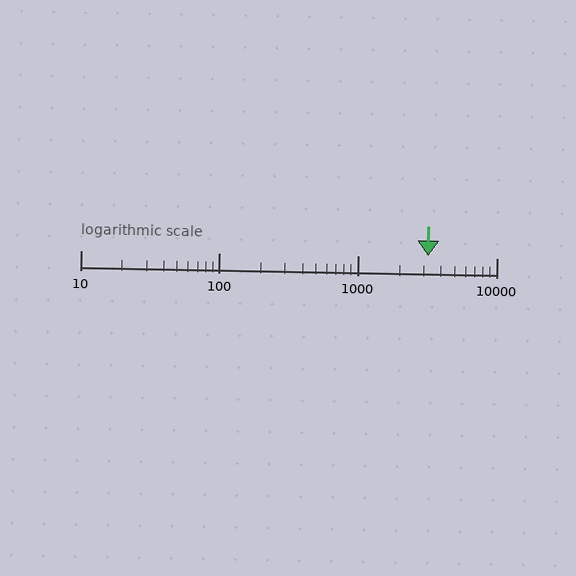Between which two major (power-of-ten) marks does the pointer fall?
The pointer is between 1000 and 10000.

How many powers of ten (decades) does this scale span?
The scale spans 3 decades, from 10 to 10000.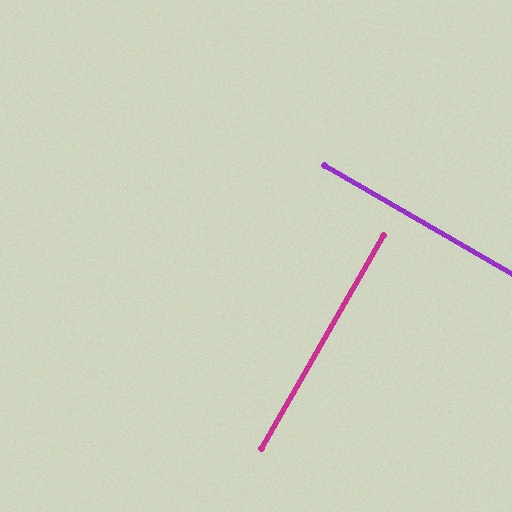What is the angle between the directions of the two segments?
Approximately 90 degrees.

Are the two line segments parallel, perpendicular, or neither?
Perpendicular — they meet at approximately 90°.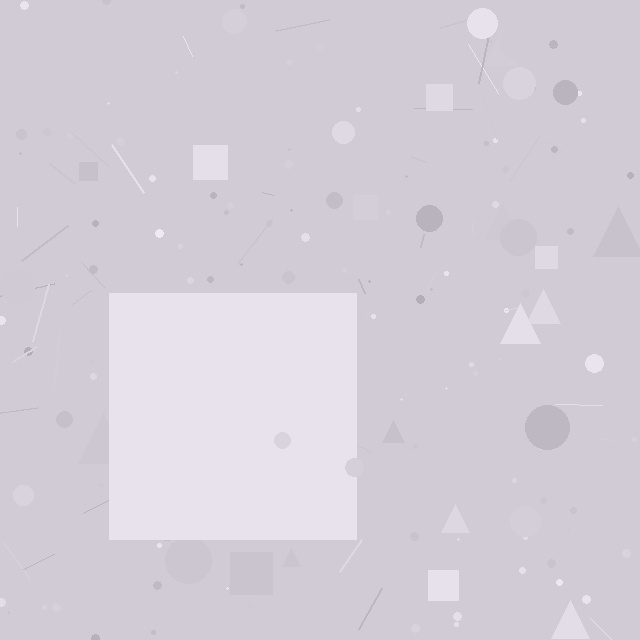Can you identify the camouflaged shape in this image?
The camouflaged shape is a square.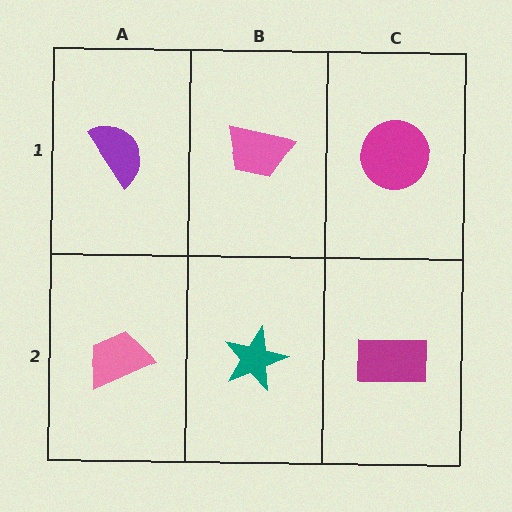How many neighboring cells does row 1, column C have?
2.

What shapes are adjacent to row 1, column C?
A magenta rectangle (row 2, column C), a pink trapezoid (row 1, column B).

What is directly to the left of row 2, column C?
A teal star.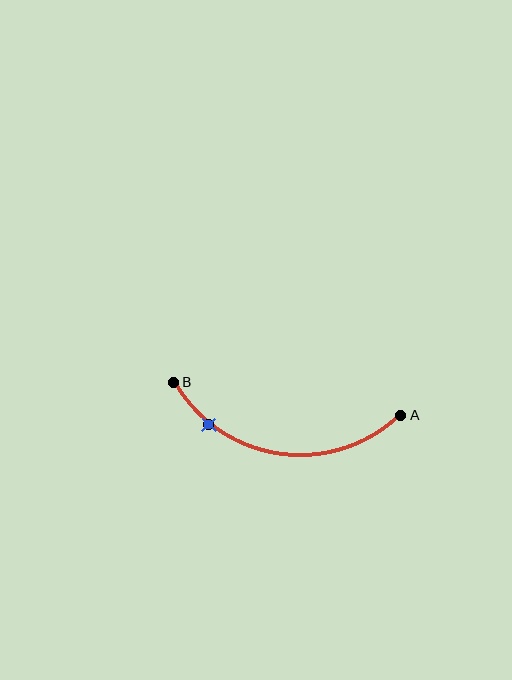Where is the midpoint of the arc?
The arc midpoint is the point on the curve farthest from the straight line joining A and B. It sits below that line.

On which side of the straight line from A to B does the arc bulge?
The arc bulges below the straight line connecting A and B.